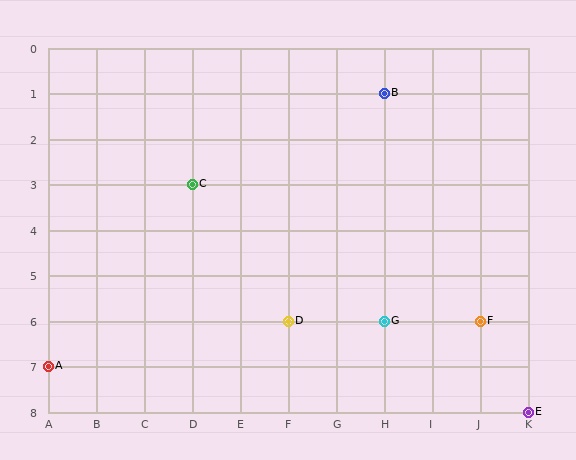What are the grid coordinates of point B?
Point B is at grid coordinates (H, 1).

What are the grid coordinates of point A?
Point A is at grid coordinates (A, 7).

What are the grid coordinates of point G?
Point G is at grid coordinates (H, 6).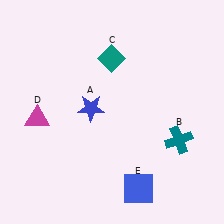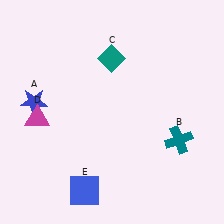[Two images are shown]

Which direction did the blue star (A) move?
The blue star (A) moved left.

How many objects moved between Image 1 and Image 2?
2 objects moved between the two images.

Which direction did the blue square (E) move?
The blue square (E) moved left.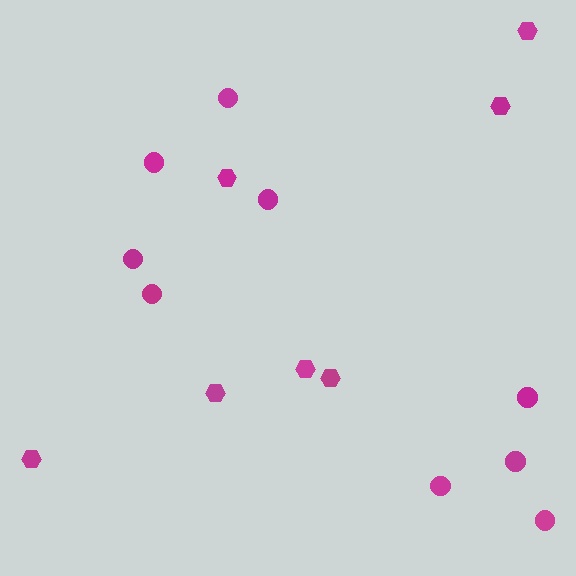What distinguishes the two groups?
There are 2 groups: one group of circles (9) and one group of hexagons (7).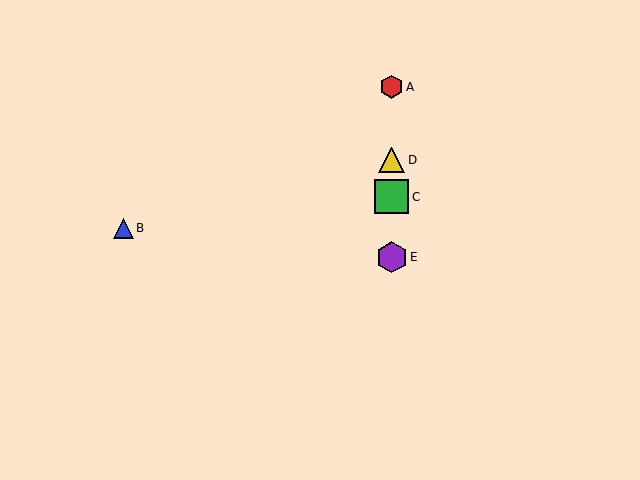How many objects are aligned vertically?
4 objects (A, C, D, E) are aligned vertically.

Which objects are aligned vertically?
Objects A, C, D, E are aligned vertically.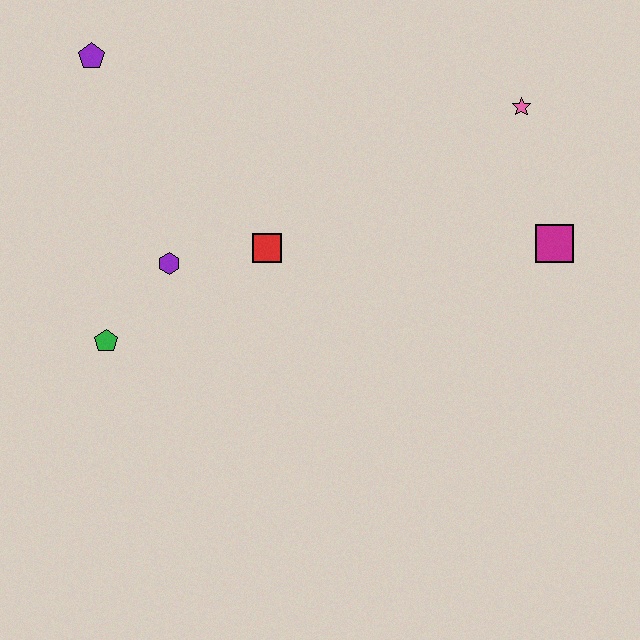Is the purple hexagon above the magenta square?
No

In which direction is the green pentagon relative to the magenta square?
The green pentagon is to the left of the magenta square.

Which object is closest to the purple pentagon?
The purple hexagon is closest to the purple pentagon.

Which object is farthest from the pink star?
The green pentagon is farthest from the pink star.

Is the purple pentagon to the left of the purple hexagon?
Yes